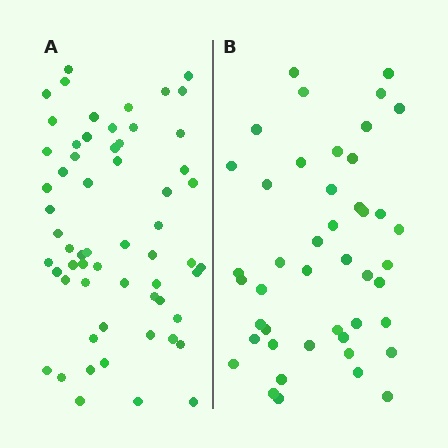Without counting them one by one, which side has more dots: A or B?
Region A (the left region) has more dots.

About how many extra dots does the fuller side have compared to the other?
Region A has approximately 15 more dots than region B.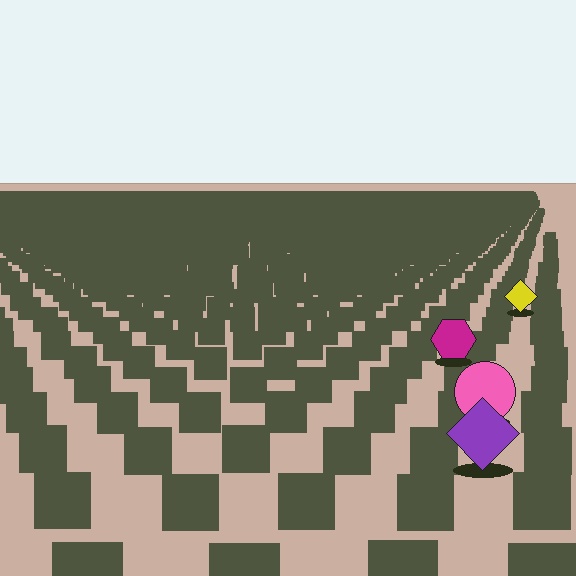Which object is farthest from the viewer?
The yellow diamond is farthest from the viewer. It appears smaller and the ground texture around it is denser.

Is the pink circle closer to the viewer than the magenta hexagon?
Yes. The pink circle is closer — you can tell from the texture gradient: the ground texture is coarser near it.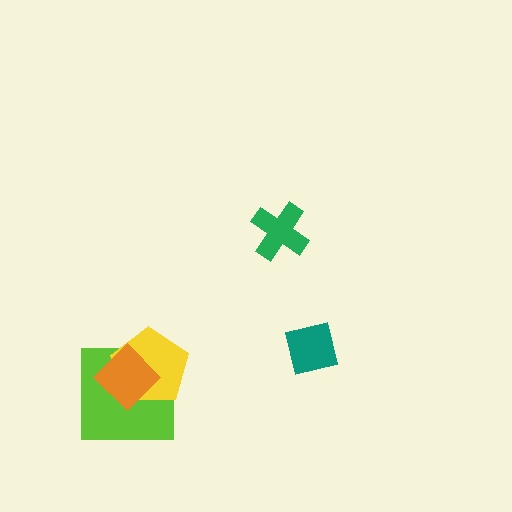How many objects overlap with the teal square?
0 objects overlap with the teal square.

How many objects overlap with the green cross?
0 objects overlap with the green cross.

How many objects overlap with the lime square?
2 objects overlap with the lime square.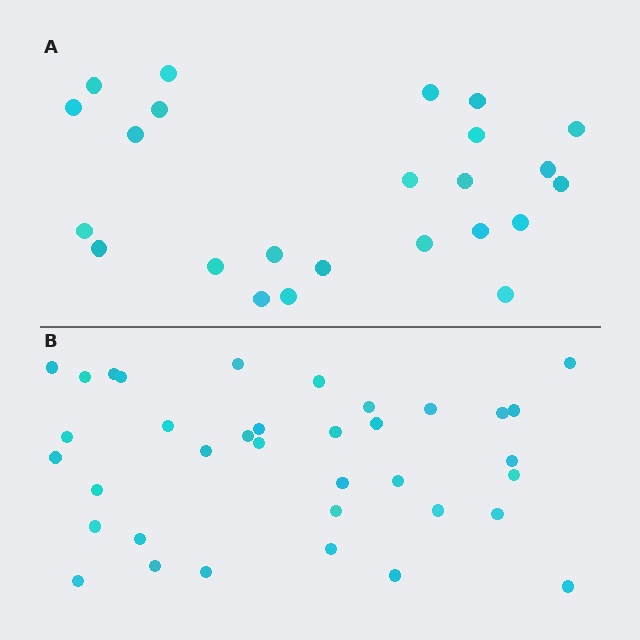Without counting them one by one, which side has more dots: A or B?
Region B (the bottom region) has more dots.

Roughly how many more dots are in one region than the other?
Region B has roughly 12 or so more dots than region A.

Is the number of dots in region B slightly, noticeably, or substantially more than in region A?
Region B has substantially more. The ratio is roughly 1.5 to 1.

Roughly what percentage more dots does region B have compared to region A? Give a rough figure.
About 50% more.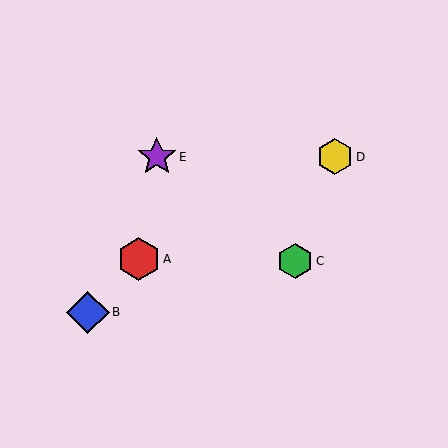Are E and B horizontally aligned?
No, E is at y≈157 and B is at y≈312.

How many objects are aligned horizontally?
2 objects (D, E) are aligned horizontally.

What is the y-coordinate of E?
Object E is at y≈157.